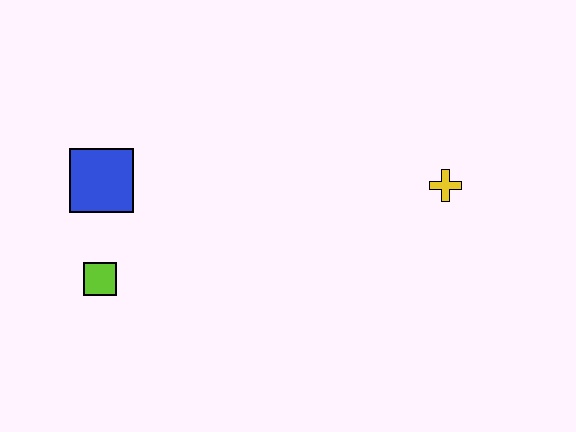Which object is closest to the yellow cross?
The blue square is closest to the yellow cross.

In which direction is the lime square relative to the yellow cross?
The lime square is to the left of the yellow cross.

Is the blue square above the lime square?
Yes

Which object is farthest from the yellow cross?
The lime square is farthest from the yellow cross.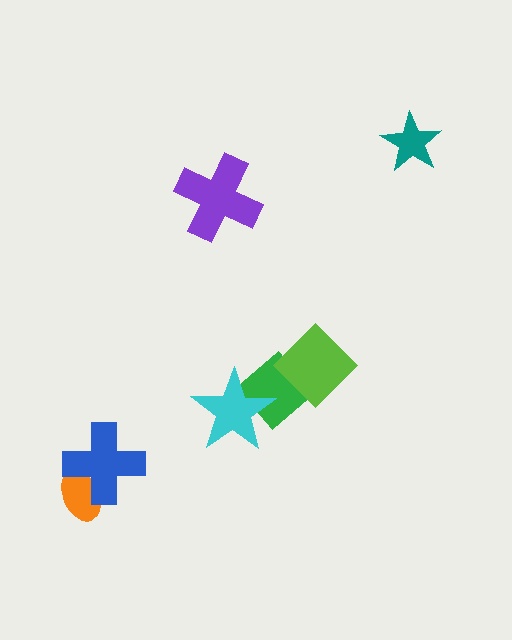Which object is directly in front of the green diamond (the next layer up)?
The cyan star is directly in front of the green diamond.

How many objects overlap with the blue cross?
1 object overlaps with the blue cross.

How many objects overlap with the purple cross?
0 objects overlap with the purple cross.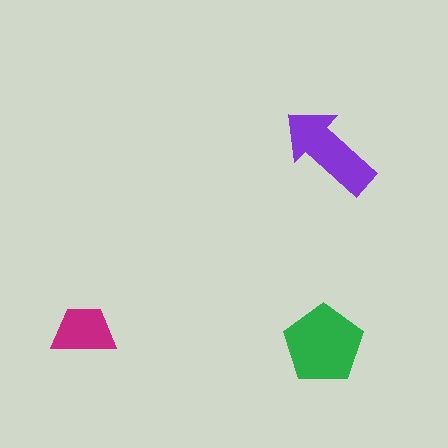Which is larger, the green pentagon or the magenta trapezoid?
The green pentagon.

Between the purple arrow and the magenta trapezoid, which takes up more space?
The purple arrow.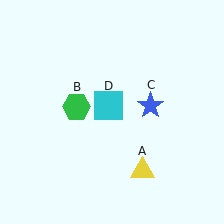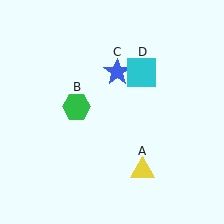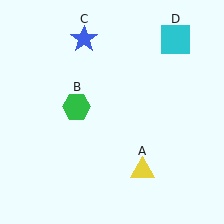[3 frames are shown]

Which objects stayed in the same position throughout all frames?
Yellow triangle (object A) and green hexagon (object B) remained stationary.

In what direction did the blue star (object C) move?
The blue star (object C) moved up and to the left.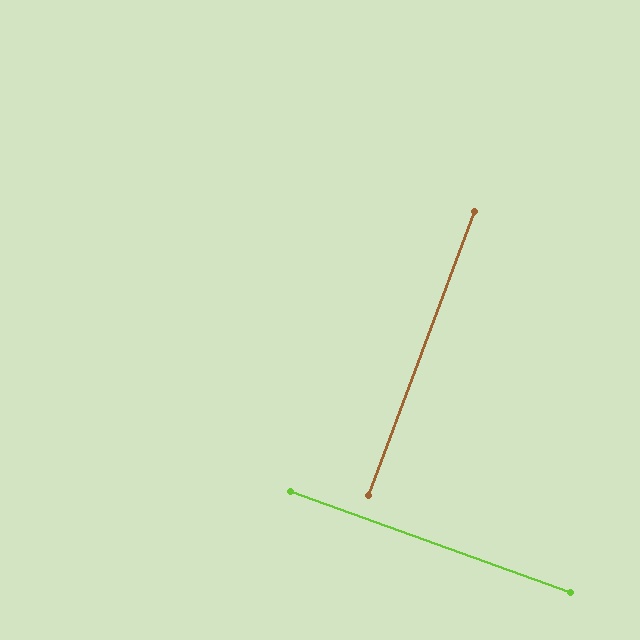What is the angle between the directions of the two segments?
Approximately 89 degrees.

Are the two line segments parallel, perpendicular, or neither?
Perpendicular — they meet at approximately 89°.